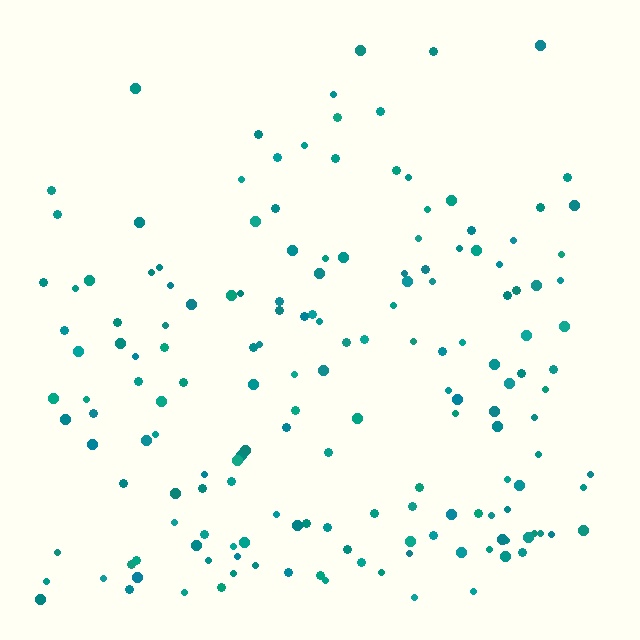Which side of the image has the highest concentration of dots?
The bottom.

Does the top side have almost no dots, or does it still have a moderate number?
Still a moderate number, just noticeably fewer than the bottom.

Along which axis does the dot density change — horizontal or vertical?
Vertical.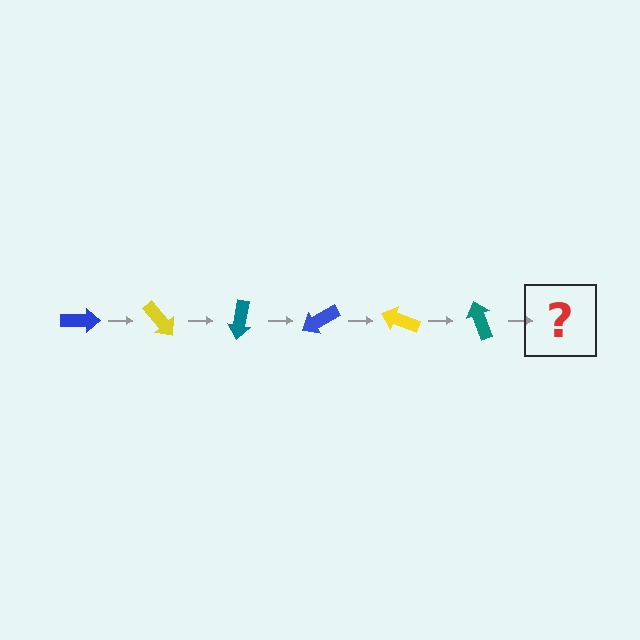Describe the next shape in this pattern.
It should be a blue arrow, rotated 300 degrees from the start.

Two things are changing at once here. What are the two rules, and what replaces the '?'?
The two rules are that it rotates 50 degrees each step and the color cycles through blue, yellow, and teal. The '?' should be a blue arrow, rotated 300 degrees from the start.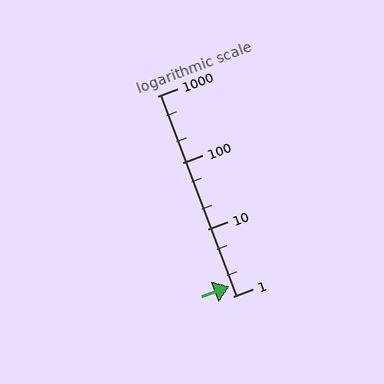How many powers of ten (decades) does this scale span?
The scale spans 3 decades, from 1 to 1000.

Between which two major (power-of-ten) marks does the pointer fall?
The pointer is between 1 and 10.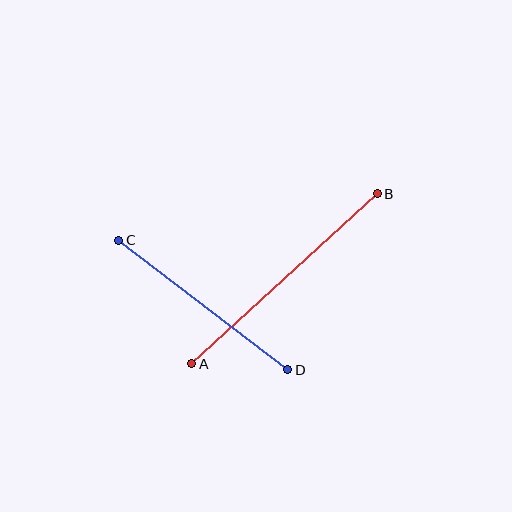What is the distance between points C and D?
The distance is approximately 213 pixels.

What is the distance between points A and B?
The distance is approximately 251 pixels.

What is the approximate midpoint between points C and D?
The midpoint is at approximately (203, 305) pixels.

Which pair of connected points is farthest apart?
Points A and B are farthest apart.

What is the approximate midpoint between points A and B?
The midpoint is at approximately (284, 279) pixels.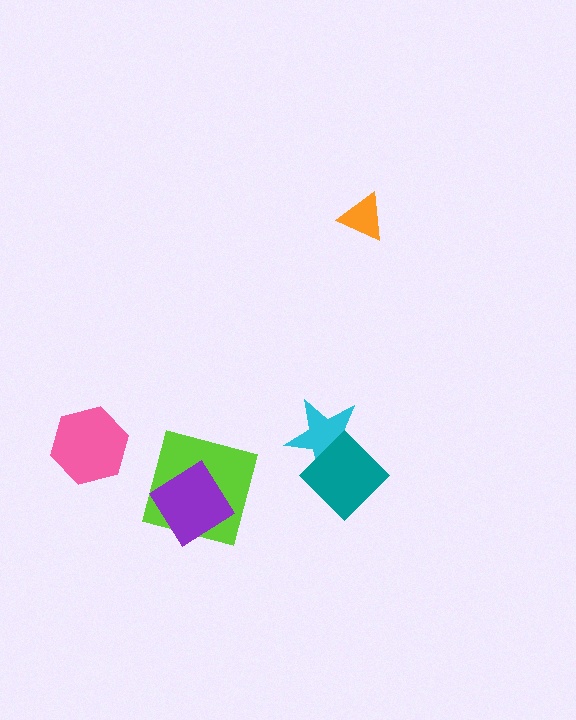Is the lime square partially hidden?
Yes, it is partially covered by another shape.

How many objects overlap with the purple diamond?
1 object overlaps with the purple diamond.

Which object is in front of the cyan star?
The teal diamond is in front of the cyan star.